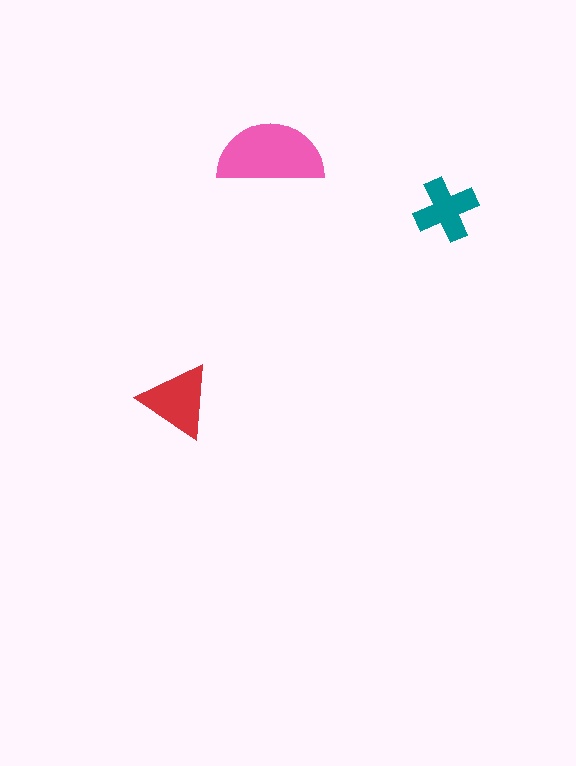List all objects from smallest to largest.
The teal cross, the red triangle, the pink semicircle.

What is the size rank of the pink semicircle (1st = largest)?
1st.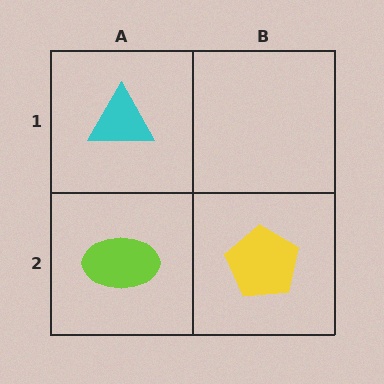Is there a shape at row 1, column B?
No, that cell is empty.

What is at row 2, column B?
A yellow pentagon.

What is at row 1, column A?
A cyan triangle.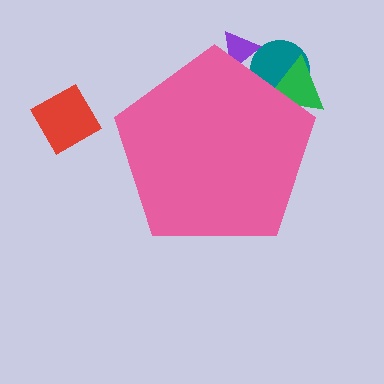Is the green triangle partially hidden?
Yes, the green triangle is partially hidden behind the pink pentagon.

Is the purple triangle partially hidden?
Yes, the purple triangle is partially hidden behind the pink pentagon.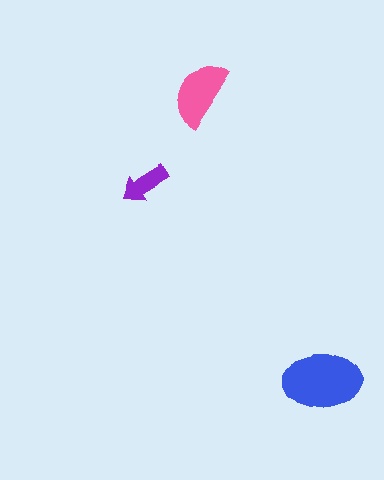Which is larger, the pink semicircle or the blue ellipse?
The blue ellipse.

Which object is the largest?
The blue ellipse.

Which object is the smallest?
The purple arrow.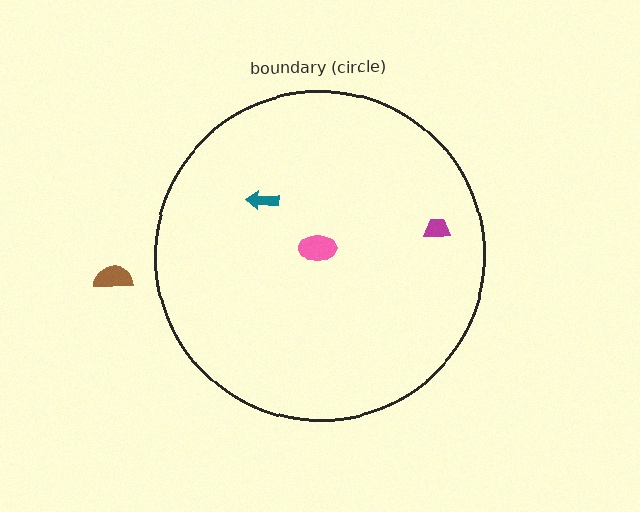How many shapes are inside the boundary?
3 inside, 1 outside.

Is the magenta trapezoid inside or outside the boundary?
Inside.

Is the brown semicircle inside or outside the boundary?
Outside.